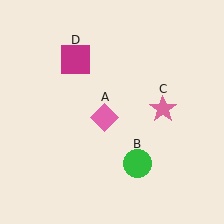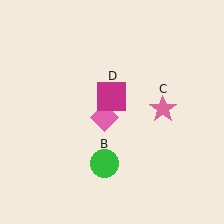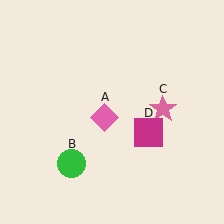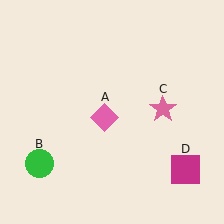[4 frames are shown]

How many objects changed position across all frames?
2 objects changed position: green circle (object B), magenta square (object D).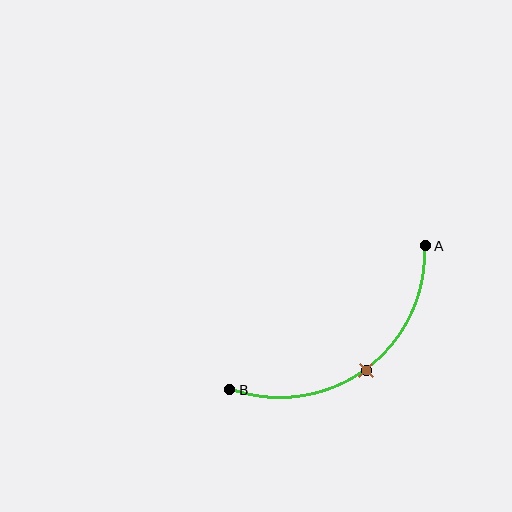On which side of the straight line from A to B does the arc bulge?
The arc bulges below and to the right of the straight line connecting A and B.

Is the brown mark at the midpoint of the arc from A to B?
Yes. The brown mark lies on the arc at equal arc-length from both A and B — it is the arc midpoint.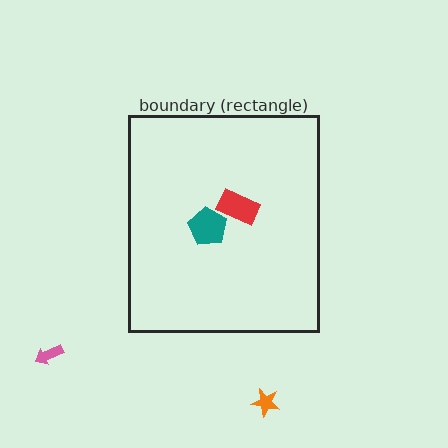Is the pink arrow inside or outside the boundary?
Outside.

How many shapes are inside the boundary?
2 inside, 2 outside.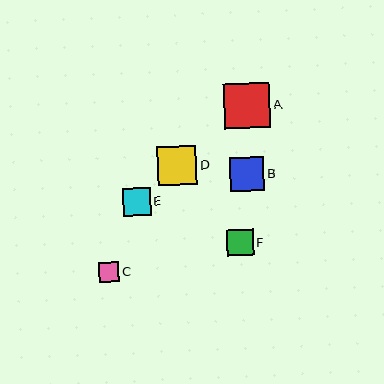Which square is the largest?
Square A is the largest with a size of approximately 46 pixels.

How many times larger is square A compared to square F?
Square A is approximately 1.7 times the size of square F.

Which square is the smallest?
Square C is the smallest with a size of approximately 20 pixels.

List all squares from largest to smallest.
From largest to smallest: A, D, B, E, F, C.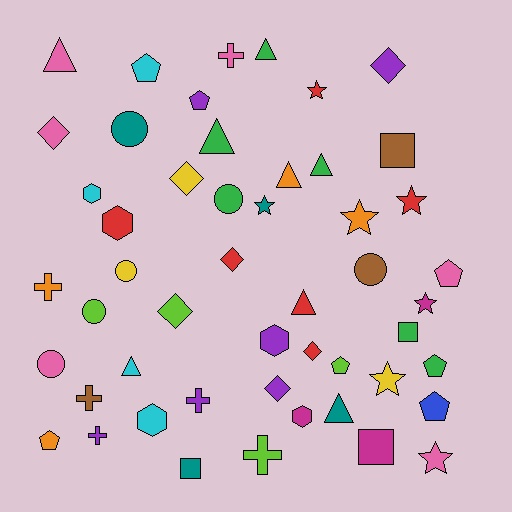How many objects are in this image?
There are 50 objects.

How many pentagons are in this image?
There are 7 pentagons.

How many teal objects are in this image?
There are 4 teal objects.